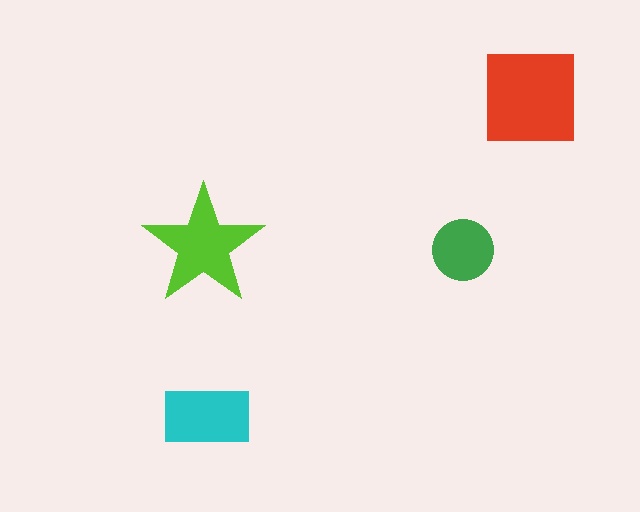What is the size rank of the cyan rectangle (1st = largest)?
3rd.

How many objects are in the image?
There are 4 objects in the image.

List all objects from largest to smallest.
The red square, the lime star, the cyan rectangle, the green circle.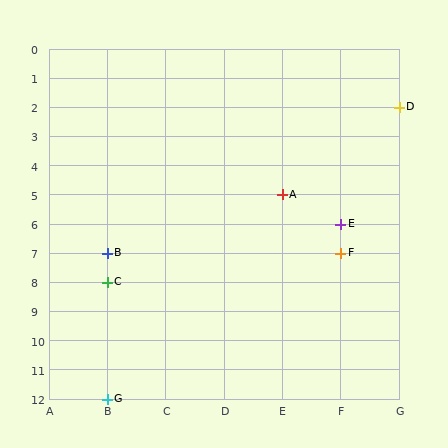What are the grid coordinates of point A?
Point A is at grid coordinates (E, 5).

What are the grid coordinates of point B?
Point B is at grid coordinates (B, 7).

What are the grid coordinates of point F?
Point F is at grid coordinates (F, 7).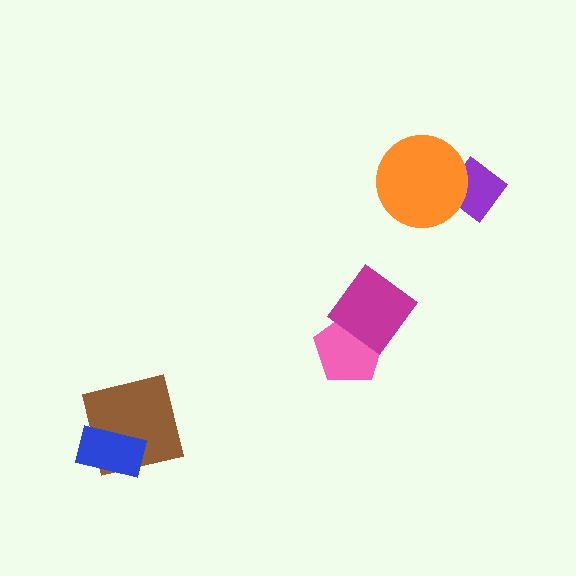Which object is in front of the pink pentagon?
The magenta diamond is in front of the pink pentagon.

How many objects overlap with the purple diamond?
1 object overlaps with the purple diamond.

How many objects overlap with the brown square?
1 object overlaps with the brown square.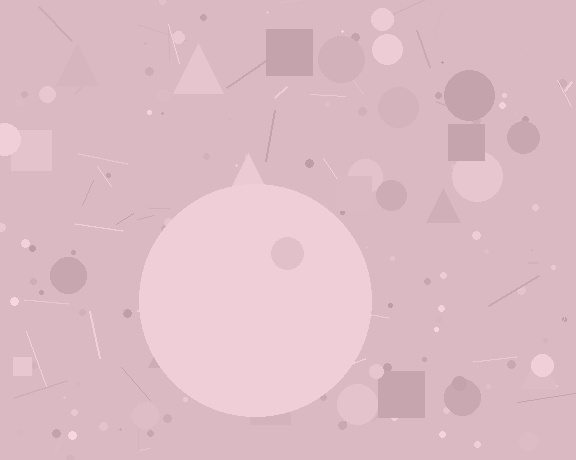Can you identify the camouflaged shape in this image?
The camouflaged shape is a circle.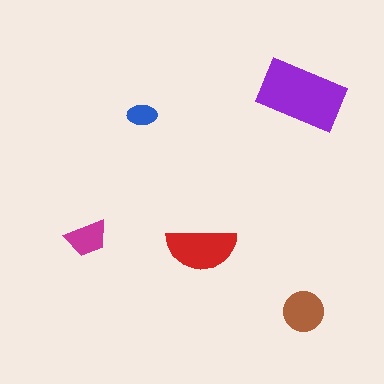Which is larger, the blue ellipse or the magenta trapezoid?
The magenta trapezoid.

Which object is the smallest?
The blue ellipse.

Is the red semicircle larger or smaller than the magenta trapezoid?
Larger.